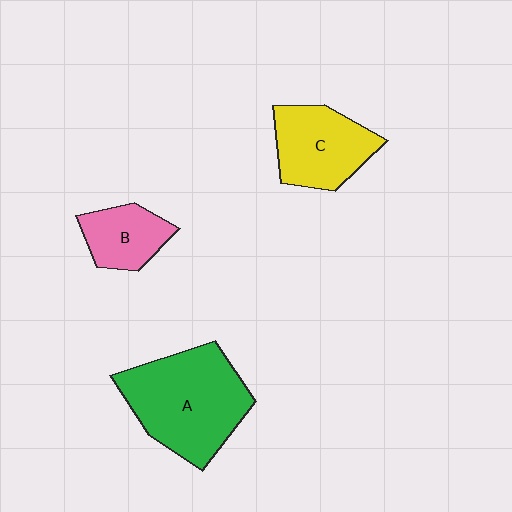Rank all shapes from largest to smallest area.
From largest to smallest: A (green), C (yellow), B (pink).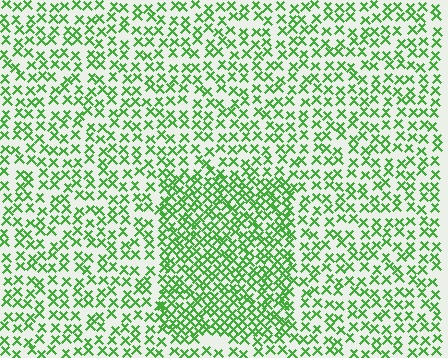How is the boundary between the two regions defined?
The boundary is defined by a change in element density (approximately 1.8x ratio). All elements are the same color, size, and shape.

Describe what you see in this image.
The image contains small green elements arranged at two different densities. A rectangle-shaped region is visible where the elements are more densely packed than the surrounding area.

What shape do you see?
I see a rectangle.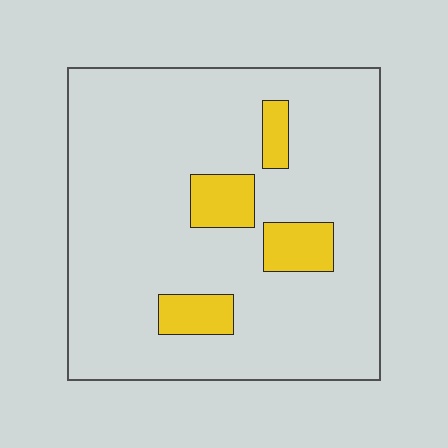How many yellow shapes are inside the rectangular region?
4.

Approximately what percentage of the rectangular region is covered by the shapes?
Approximately 10%.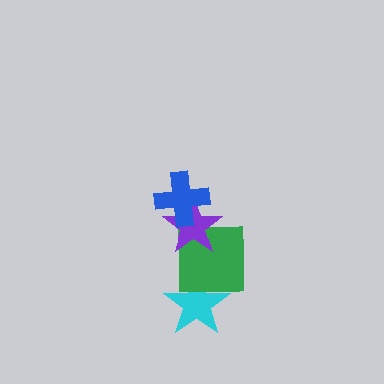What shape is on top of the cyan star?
The green square is on top of the cyan star.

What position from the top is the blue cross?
The blue cross is 1st from the top.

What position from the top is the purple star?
The purple star is 2nd from the top.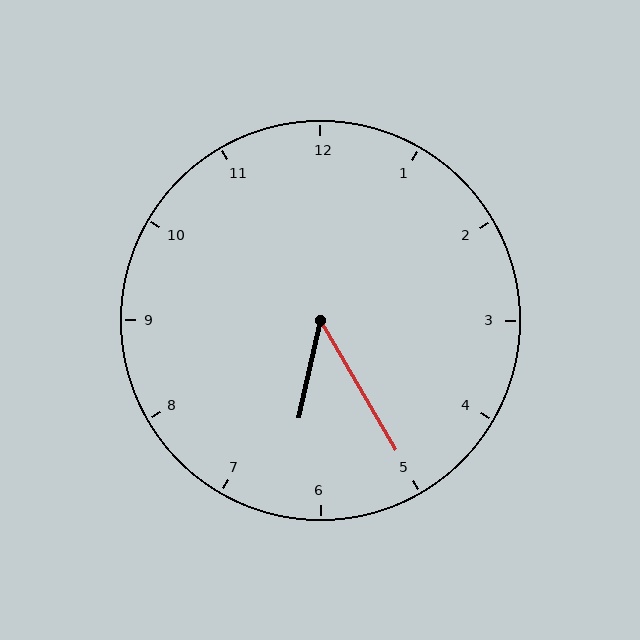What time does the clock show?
6:25.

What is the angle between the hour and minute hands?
Approximately 42 degrees.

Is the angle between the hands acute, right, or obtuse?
It is acute.